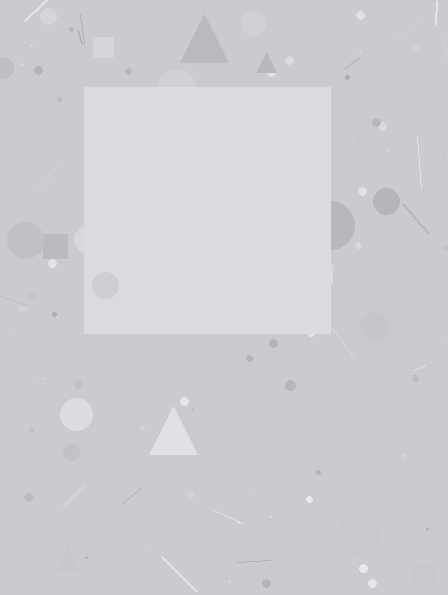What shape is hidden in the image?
A square is hidden in the image.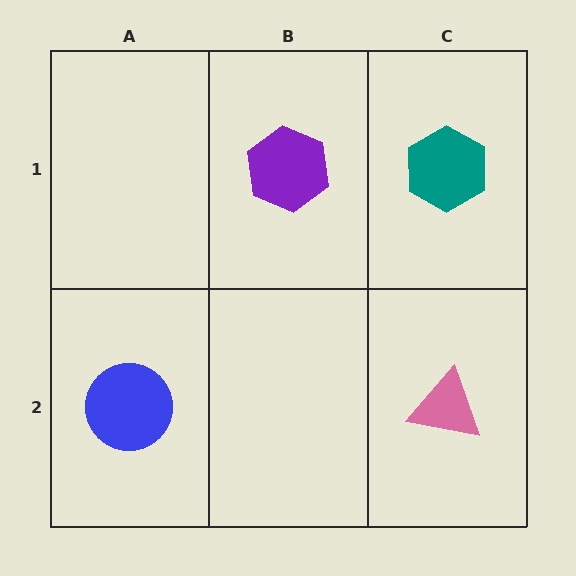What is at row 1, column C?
A teal hexagon.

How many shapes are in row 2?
2 shapes.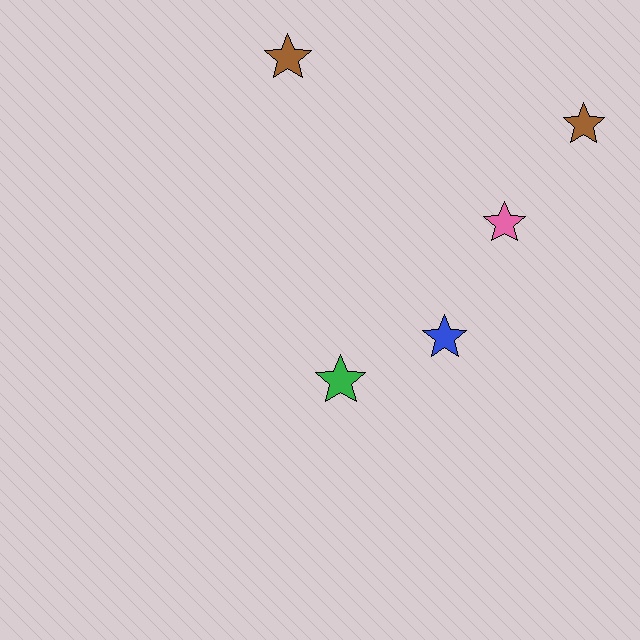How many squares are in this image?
There are no squares.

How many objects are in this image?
There are 5 objects.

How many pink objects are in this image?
There is 1 pink object.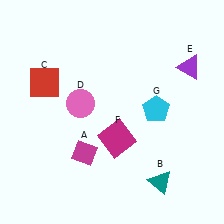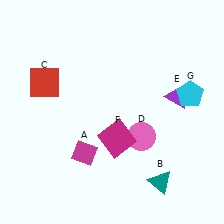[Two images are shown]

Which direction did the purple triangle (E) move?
The purple triangle (E) moved down.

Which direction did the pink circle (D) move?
The pink circle (D) moved right.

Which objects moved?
The objects that moved are: the pink circle (D), the purple triangle (E), the cyan pentagon (G).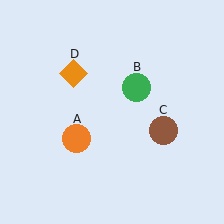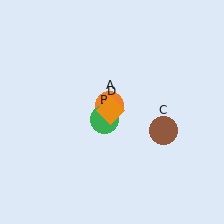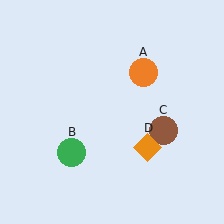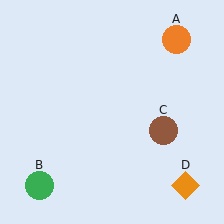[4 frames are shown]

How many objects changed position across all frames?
3 objects changed position: orange circle (object A), green circle (object B), orange diamond (object D).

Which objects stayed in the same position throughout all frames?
Brown circle (object C) remained stationary.